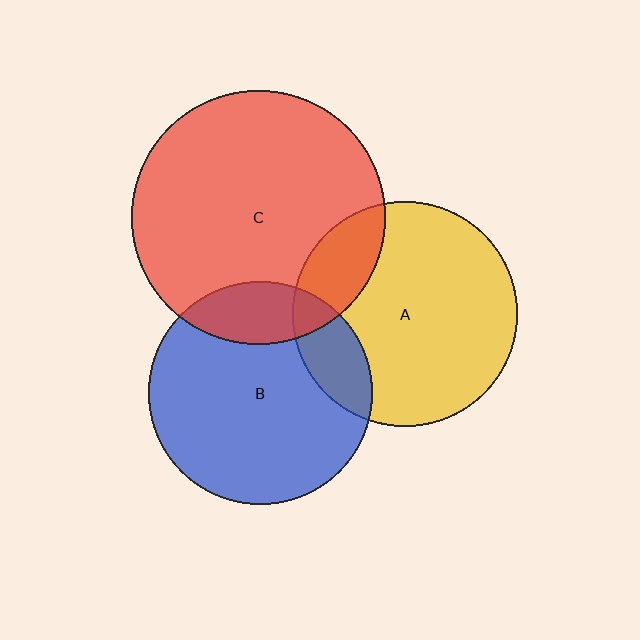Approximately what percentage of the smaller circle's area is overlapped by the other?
Approximately 15%.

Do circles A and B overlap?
Yes.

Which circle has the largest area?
Circle C (red).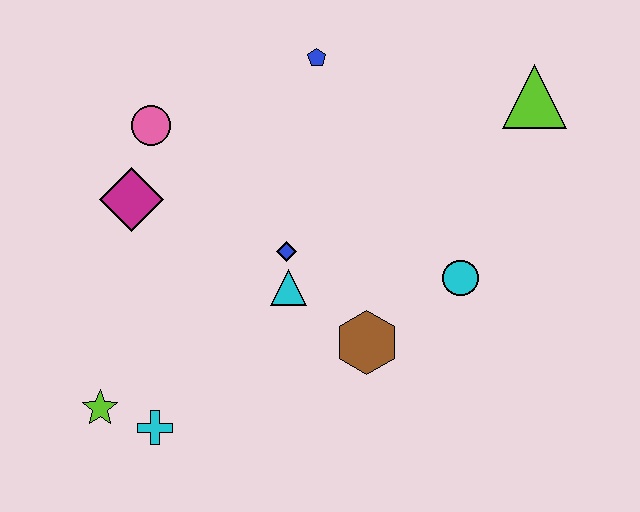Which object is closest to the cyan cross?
The lime star is closest to the cyan cross.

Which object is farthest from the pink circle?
The lime triangle is farthest from the pink circle.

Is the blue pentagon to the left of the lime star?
No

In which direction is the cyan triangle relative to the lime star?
The cyan triangle is to the right of the lime star.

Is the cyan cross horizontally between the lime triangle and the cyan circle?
No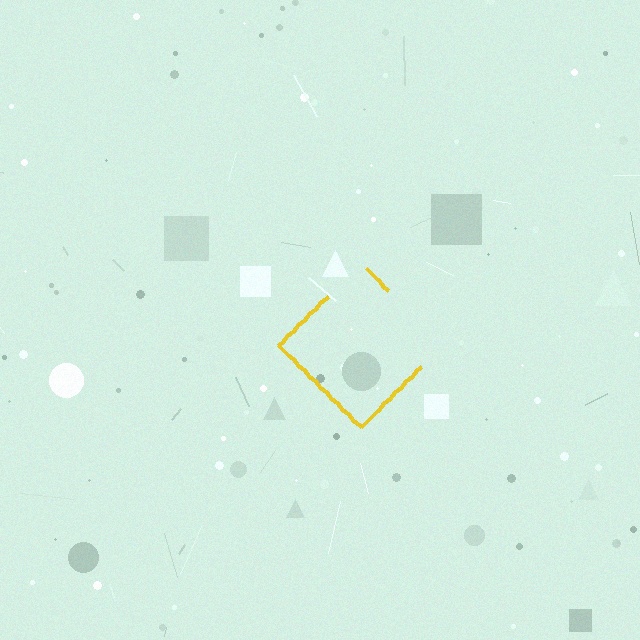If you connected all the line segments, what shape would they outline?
They would outline a diamond.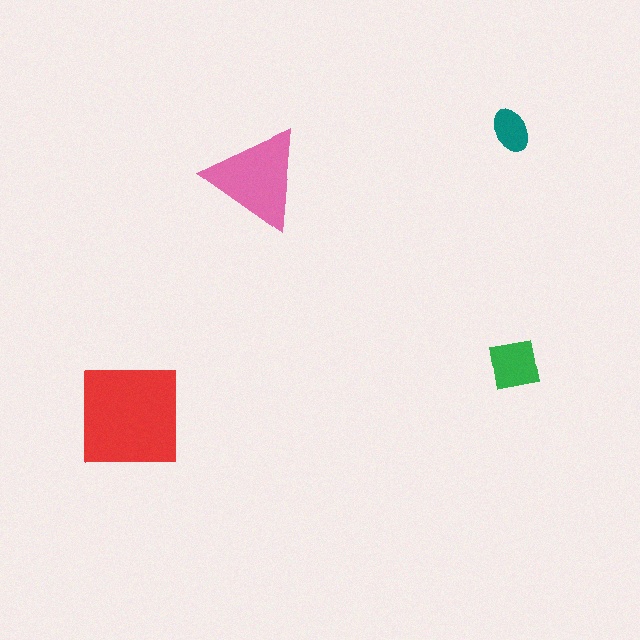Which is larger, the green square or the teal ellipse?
The green square.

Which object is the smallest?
The teal ellipse.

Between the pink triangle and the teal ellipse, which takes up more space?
The pink triangle.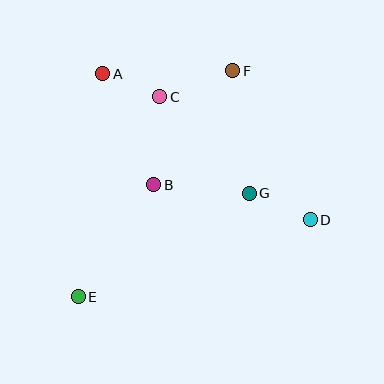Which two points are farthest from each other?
Points E and F are farthest from each other.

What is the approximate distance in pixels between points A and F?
The distance between A and F is approximately 130 pixels.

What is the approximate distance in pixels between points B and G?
The distance between B and G is approximately 95 pixels.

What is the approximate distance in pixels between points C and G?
The distance between C and G is approximately 132 pixels.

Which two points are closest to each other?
Points A and C are closest to each other.